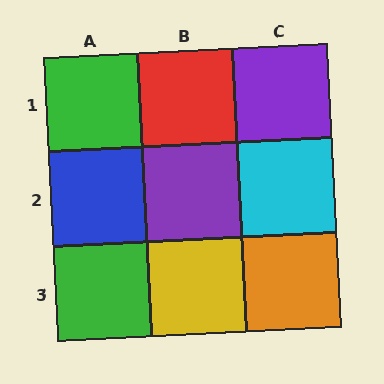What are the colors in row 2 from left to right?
Blue, purple, cyan.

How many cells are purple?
2 cells are purple.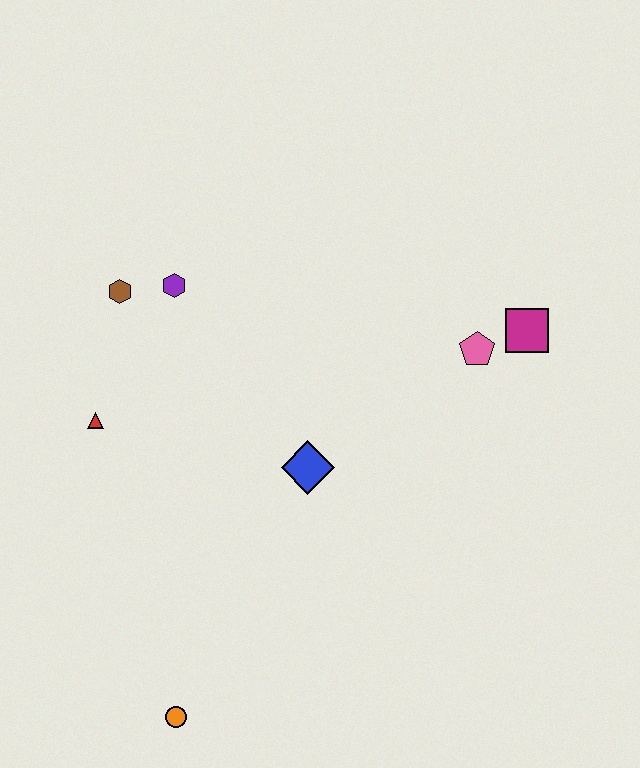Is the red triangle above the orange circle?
Yes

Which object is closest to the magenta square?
The pink pentagon is closest to the magenta square.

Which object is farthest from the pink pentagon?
The orange circle is farthest from the pink pentagon.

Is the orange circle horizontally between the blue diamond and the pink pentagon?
No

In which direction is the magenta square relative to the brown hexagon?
The magenta square is to the right of the brown hexagon.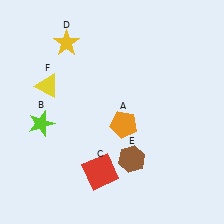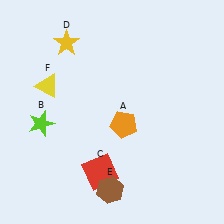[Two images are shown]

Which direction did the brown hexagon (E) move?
The brown hexagon (E) moved down.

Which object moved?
The brown hexagon (E) moved down.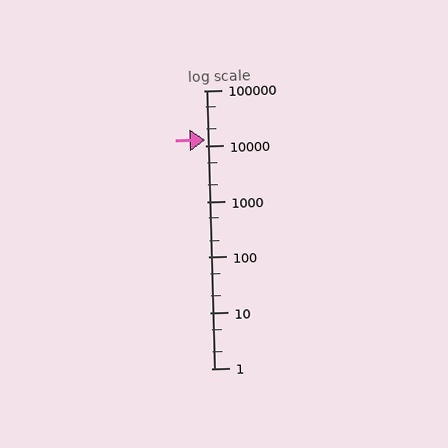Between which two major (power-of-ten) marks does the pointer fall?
The pointer is between 10000 and 100000.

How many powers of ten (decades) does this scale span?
The scale spans 5 decades, from 1 to 100000.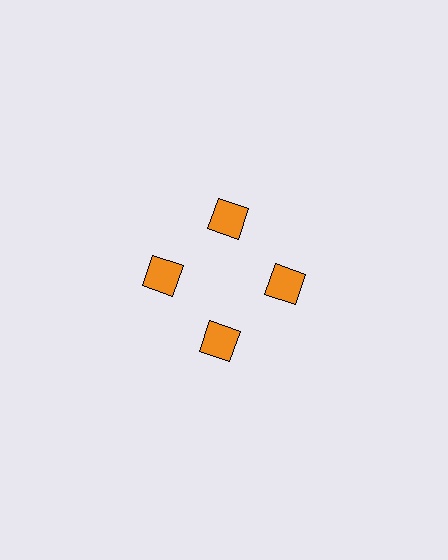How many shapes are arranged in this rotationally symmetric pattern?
There are 4 shapes, arranged in 4 groups of 1.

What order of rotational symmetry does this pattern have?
This pattern has 4-fold rotational symmetry.